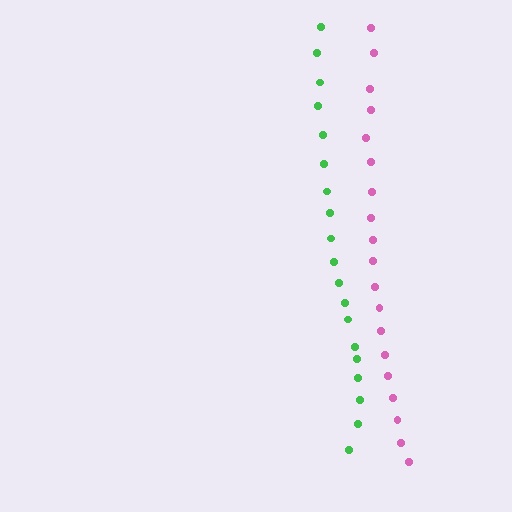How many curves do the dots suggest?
There are 2 distinct paths.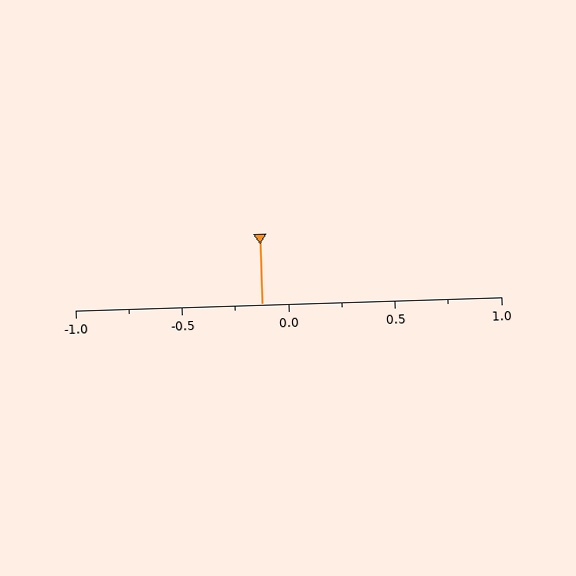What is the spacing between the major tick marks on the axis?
The major ticks are spaced 0.5 apart.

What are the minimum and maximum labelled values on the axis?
The axis runs from -1.0 to 1.0.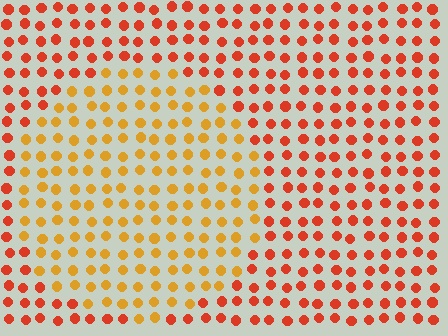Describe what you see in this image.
The image is filled with small red elements in a uniform arrangement. A circle-shaped region is visible where the elements are tinted to a slightly different hue, forming a subtle color boundary.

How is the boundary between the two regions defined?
The boundary is defined purely by a slight shift in hue (about 33 degrees). Spacing, size, and orientation are identical on both sides.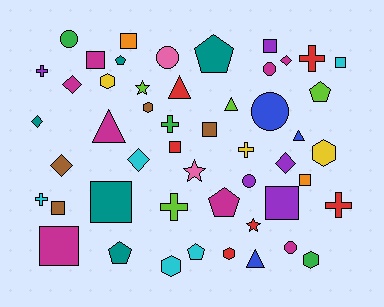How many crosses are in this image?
There are 7 crosses.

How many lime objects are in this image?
There are 4 lime objects.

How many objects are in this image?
There are 50 objects.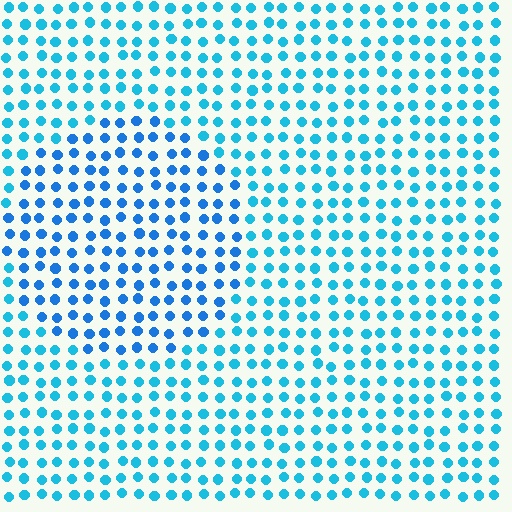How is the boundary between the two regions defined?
The boundary is defined purely by a slight shift in hue (about 22 degrees). Spacing, size, and orientation are identical on both sides.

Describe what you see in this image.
The image is filled with small cyan elements in a uniform arrangement. A circle-shaped region is visible where the elements are tinted to a slightly different hue, forming a subtle color boundary.